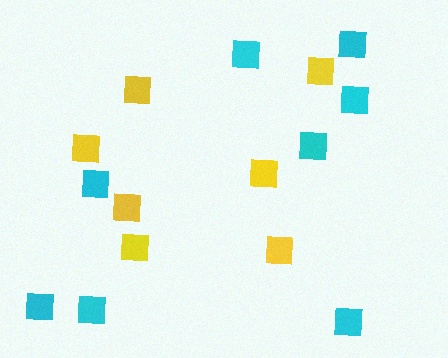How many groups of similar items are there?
There are 2 groups: one group of yellow squares (7) and one group of cyan squares (8).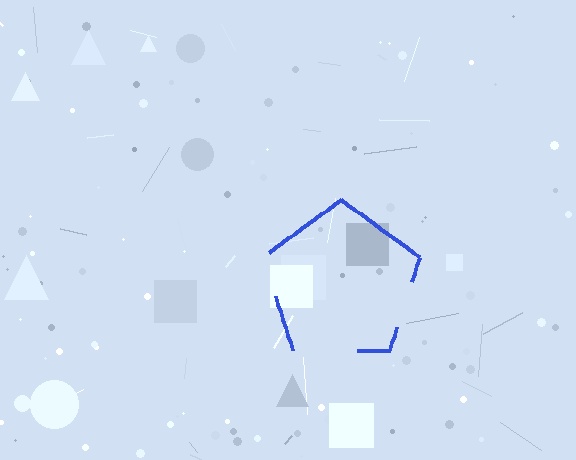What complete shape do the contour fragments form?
The contour fragments form a pentagon.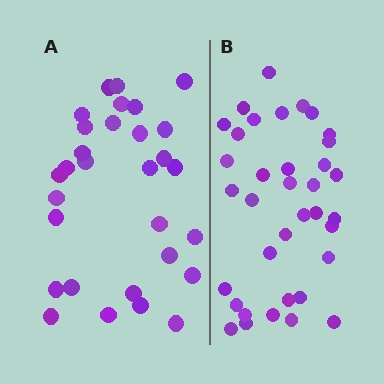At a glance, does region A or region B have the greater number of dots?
Region B (the right region) has more dots.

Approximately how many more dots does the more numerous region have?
Region B has about 6 more dots than region A.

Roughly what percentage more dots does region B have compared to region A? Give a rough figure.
About 20% more.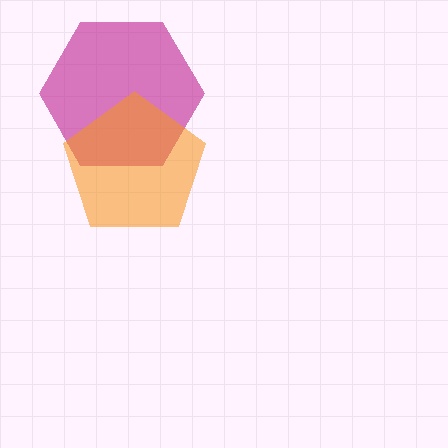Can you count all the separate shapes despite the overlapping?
Yes, there are 2 separate shapes.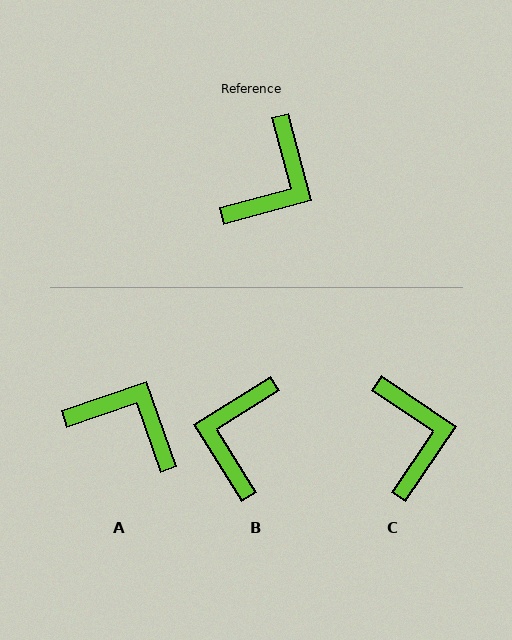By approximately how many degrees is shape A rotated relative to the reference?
Approximately 94 degrees counter-clockwise.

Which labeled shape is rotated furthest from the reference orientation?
B, about 163 degrees away.